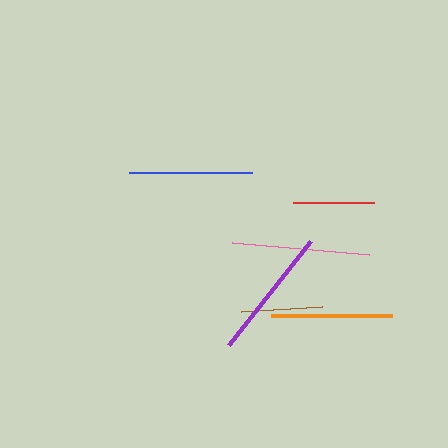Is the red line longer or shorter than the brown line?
The red line is longer than the brown line.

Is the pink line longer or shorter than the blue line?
The pink line is longer than the blue line.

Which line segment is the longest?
The pink line is the longest at approximately 137 pixels.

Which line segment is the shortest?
The brown line is the shortest at approximately 81 pixels.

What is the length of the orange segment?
The orange segment is approximately 121 pixels long.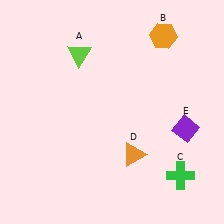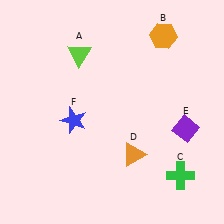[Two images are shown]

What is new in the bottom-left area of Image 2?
A blue star (F) was added in the bottom-left area of Image 2.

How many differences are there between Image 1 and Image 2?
There is 1 difference between the two images.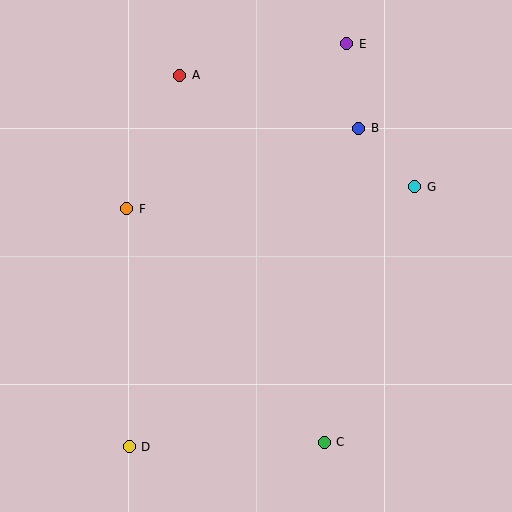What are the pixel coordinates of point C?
Point C is at (324, 442).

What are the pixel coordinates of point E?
Point E is at (347, 44).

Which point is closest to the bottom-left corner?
Point D is closest to the bottom-left corner.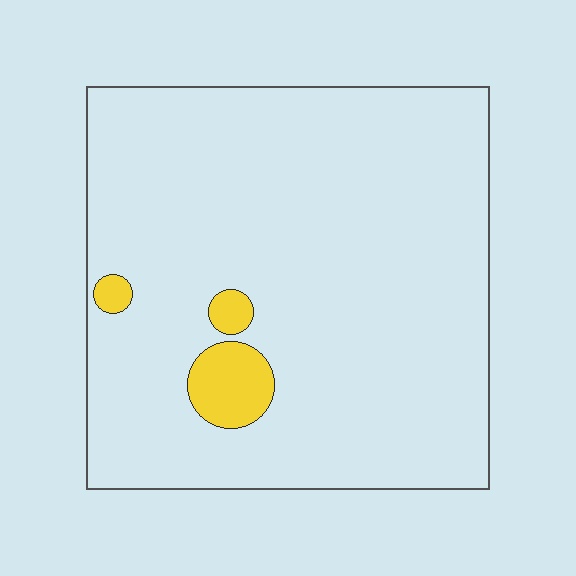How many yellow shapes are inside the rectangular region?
3.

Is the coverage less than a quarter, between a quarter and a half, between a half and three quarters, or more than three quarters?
Less than a quarter.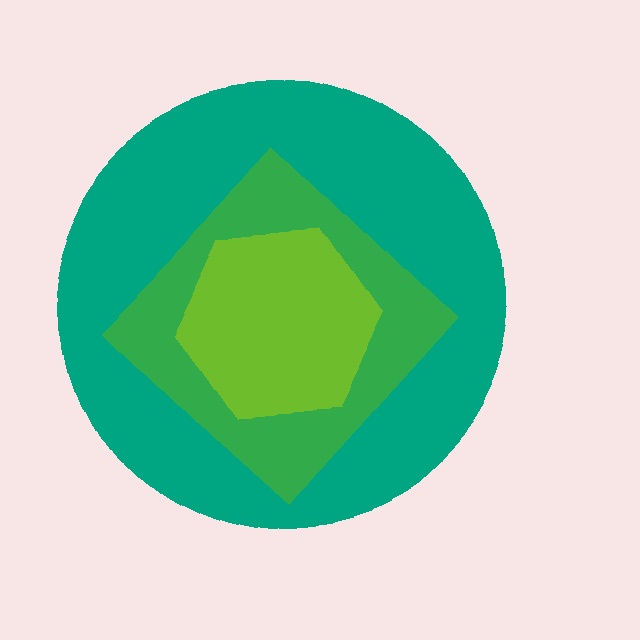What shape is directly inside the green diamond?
The lime hexagon.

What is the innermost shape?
The lime hexagon.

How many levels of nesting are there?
3.